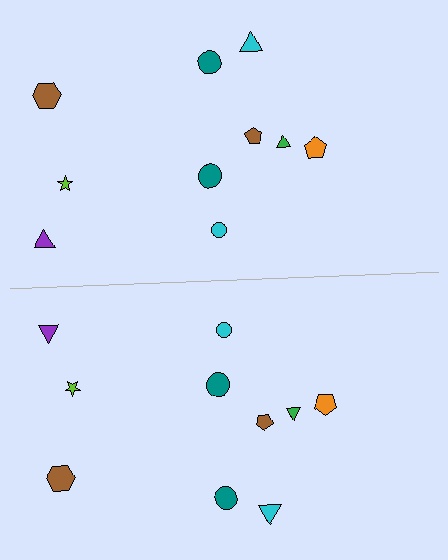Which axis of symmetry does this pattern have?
The pattern has a horizontal axis of symmetry running through the center of the image.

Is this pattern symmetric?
Yes, this pattern has bilateral (reflection) symmetry.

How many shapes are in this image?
There are 20 shapes in this image.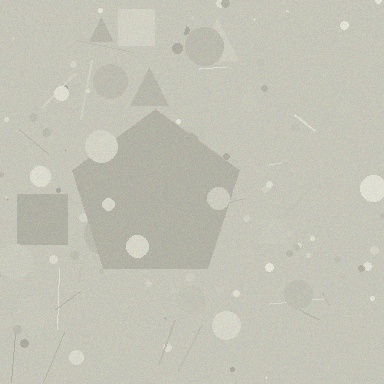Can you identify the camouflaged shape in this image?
The camouflaged shape is a pentagon.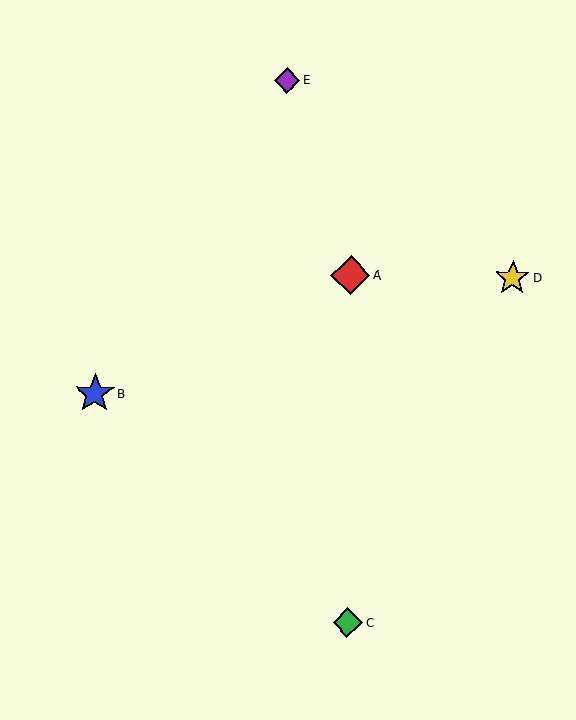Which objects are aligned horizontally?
Objects A, D are aligned horizontally.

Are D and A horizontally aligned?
Yes, both are at y≈278.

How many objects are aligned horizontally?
2 objects (A, D) are aligned horizontally.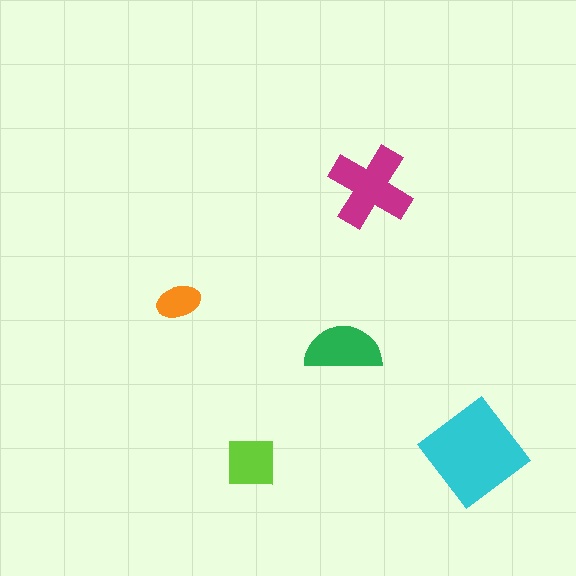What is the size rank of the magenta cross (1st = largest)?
2nd.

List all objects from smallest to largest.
The orange ellipse, the lime square, the green semicircle, the magenta cross, the cyan diamond.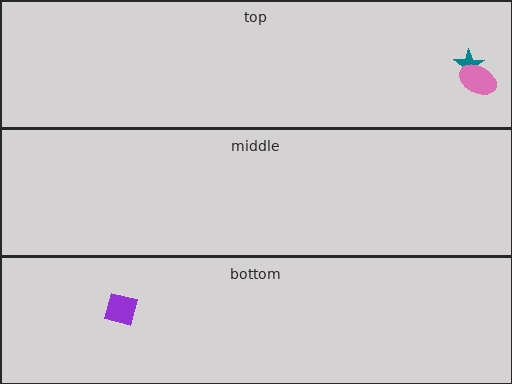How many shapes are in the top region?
2.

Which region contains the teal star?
The top region.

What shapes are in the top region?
The teal star, the pink ellipse.